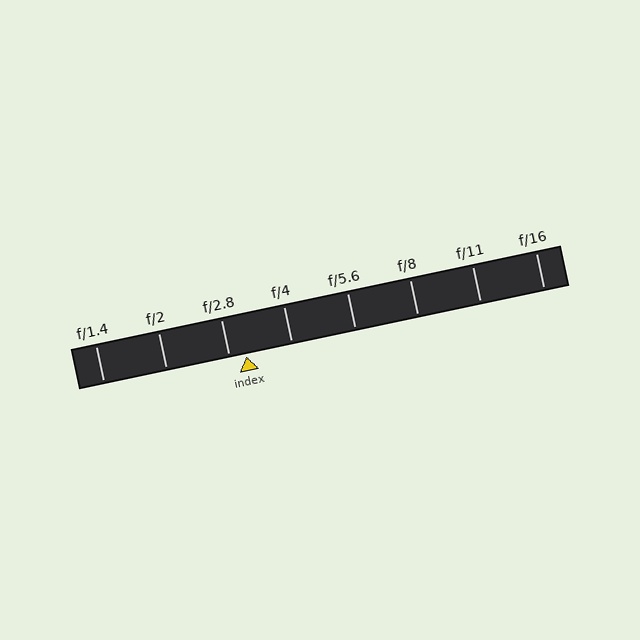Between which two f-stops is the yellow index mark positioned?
The index mark is between f/2.8 and f/4.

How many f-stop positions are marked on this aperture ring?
There are 8 f-stop positions marked.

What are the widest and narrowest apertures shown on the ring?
The widest aperture shown is f/1.4 and the narrowest is f/16.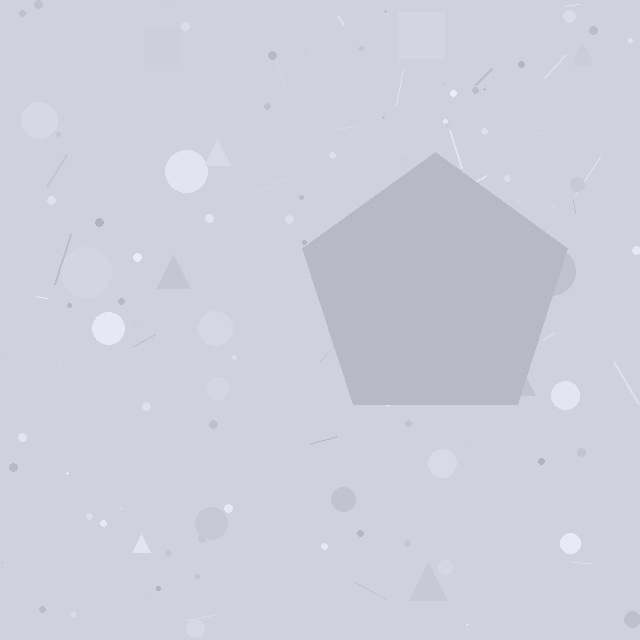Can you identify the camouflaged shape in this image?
The camouflaged shape is a pentagon.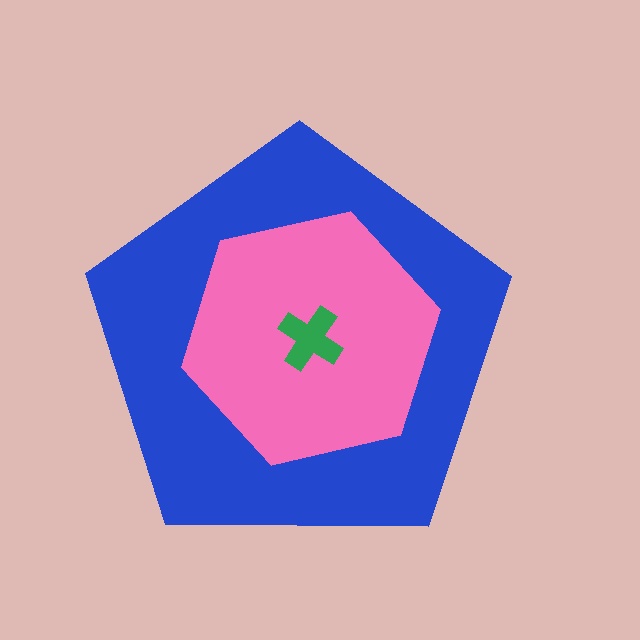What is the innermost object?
The green cross.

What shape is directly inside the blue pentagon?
The pink hexagon.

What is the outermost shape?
The blue pentagon.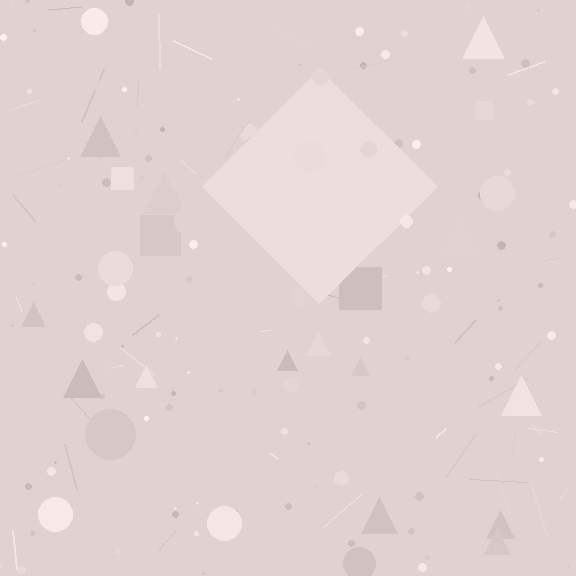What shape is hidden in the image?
A diamond is hidden in the image.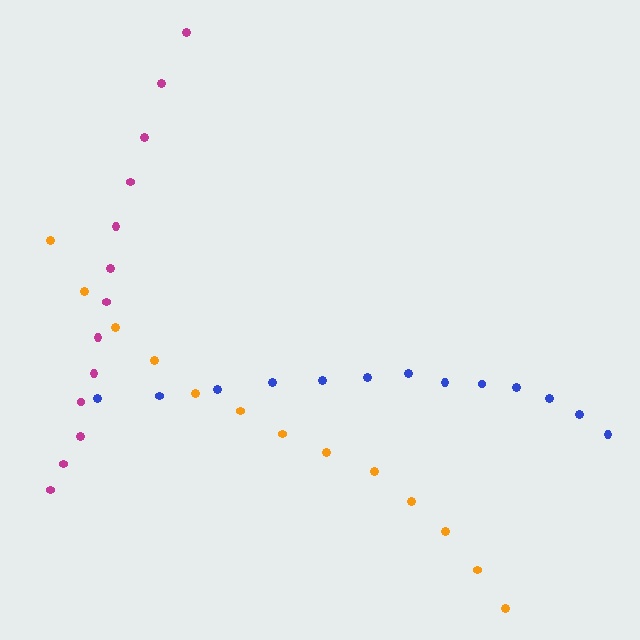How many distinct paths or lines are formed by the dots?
There are 3 distinct paths.